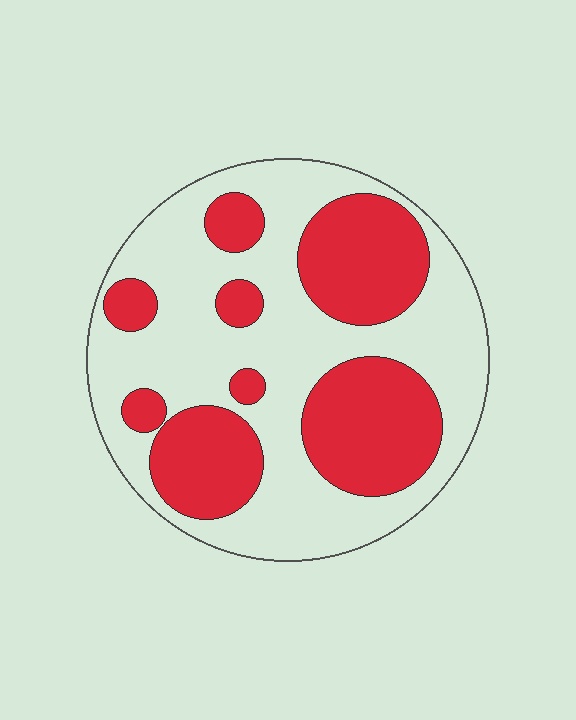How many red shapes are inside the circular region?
8.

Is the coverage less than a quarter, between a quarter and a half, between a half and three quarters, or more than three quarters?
Between a quarter and a half.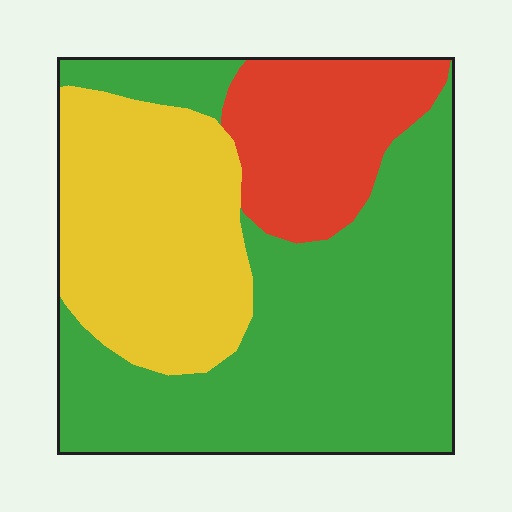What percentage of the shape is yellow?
Yellow covers roughly 30% of the shape.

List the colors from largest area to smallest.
From largest to smallest: green, yellow, red.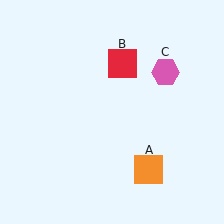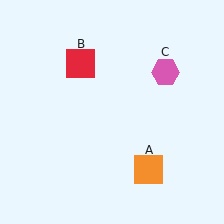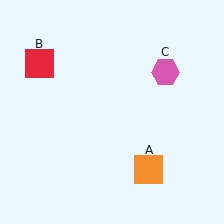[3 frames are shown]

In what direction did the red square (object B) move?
The red square (object B) moved left.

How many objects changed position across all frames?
1 object changed position: red square (object B).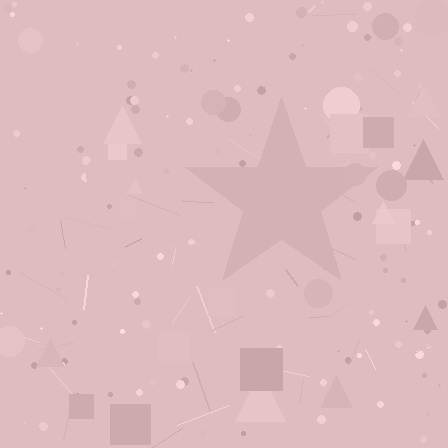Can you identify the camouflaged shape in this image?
The camouflaged shape is a star.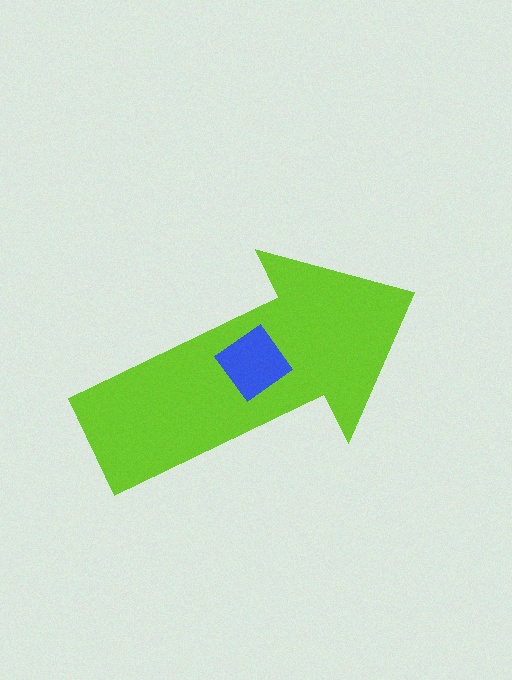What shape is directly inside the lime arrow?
The blue diamond.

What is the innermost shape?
The blue diamond.